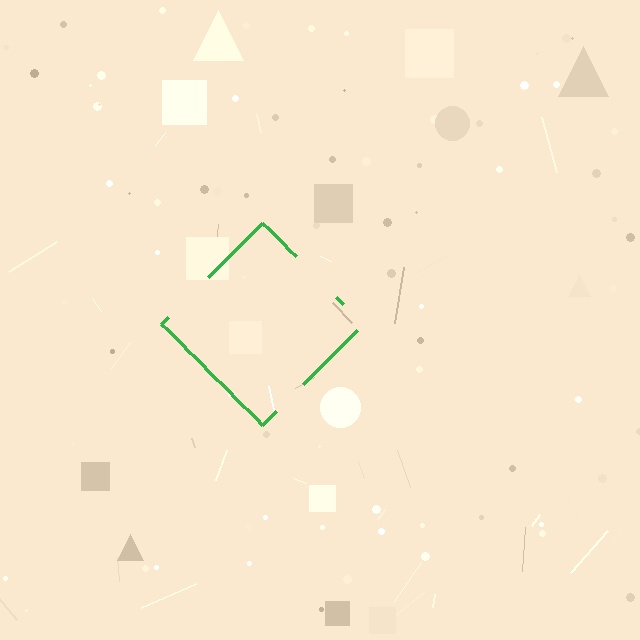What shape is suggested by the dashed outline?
The dashed outline suggests a diamond.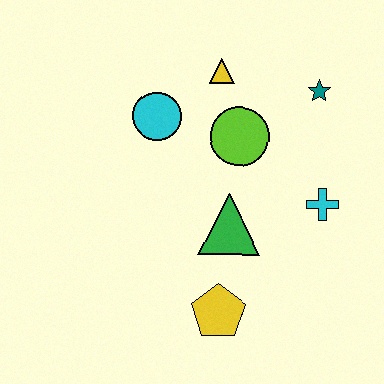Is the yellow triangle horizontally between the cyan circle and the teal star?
Yes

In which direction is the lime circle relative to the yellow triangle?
The lime circle is below the yellow triangle.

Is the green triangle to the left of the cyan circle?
No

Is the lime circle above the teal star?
No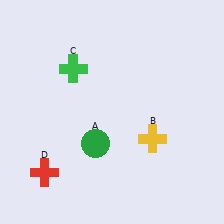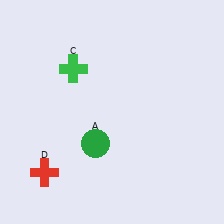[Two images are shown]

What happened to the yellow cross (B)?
The yellow cross (B) was removed in Image 2. It was in the bottom-right area of Image 1.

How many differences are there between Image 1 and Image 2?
There is 1 difference between the two images.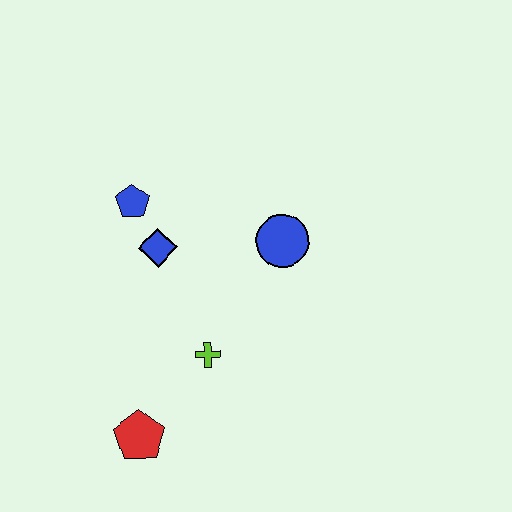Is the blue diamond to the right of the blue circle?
No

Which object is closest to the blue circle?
The blue diamond is closest to the blue circle.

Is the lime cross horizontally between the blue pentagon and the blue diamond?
No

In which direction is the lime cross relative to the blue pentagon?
The lime cross is below the blue pentagon.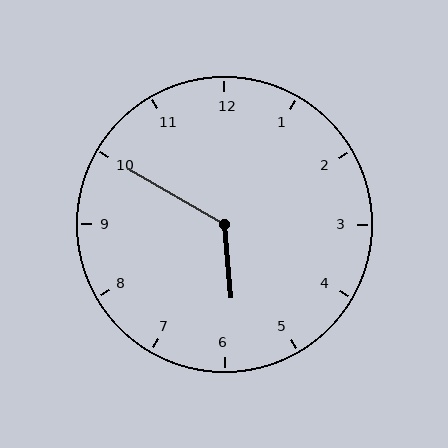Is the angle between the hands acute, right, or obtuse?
It is obtuse.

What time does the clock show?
5:50.